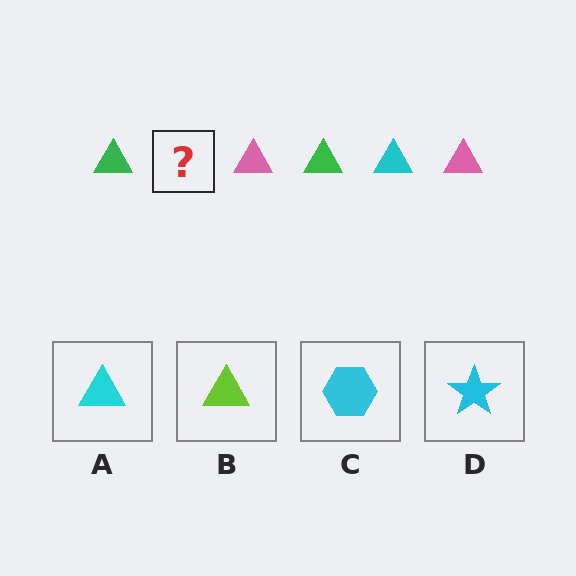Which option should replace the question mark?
Option A.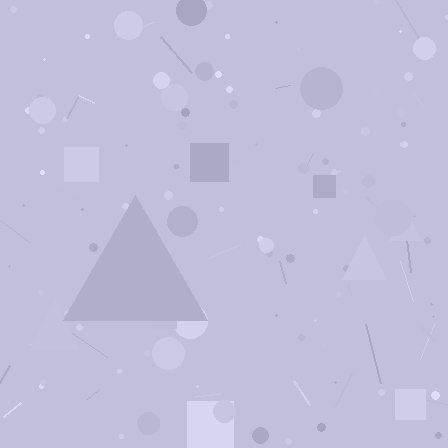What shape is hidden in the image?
A triangle is hidden in the image.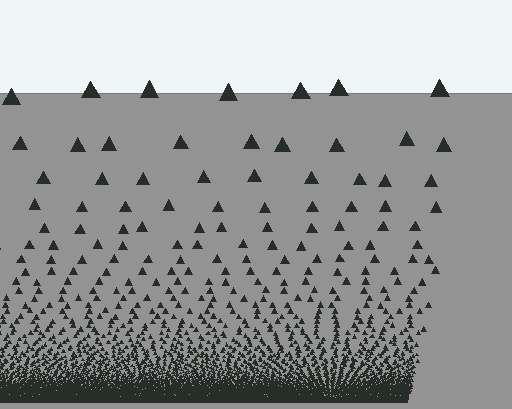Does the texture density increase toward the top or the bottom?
Density increases toward the bottom.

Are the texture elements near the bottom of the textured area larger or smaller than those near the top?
Smaller. The gradient is inverted — elements near the bottom are smaller and denser.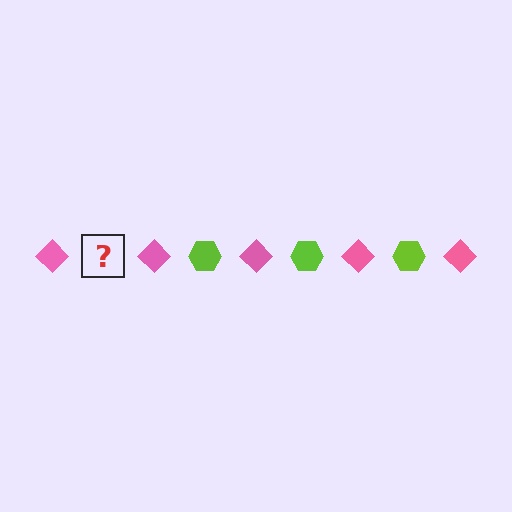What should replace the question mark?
The question mark should be replaced with a lime hexagon.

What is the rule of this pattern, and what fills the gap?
The rule is that the pattern alternates between pink diamond and lime hexagon. The gap should be filled with a lime hexagon.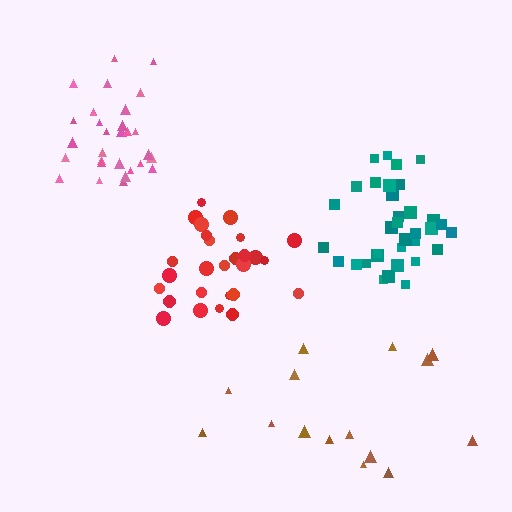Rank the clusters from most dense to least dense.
teal, red, pink, brown.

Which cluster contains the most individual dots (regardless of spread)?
Teal (34).